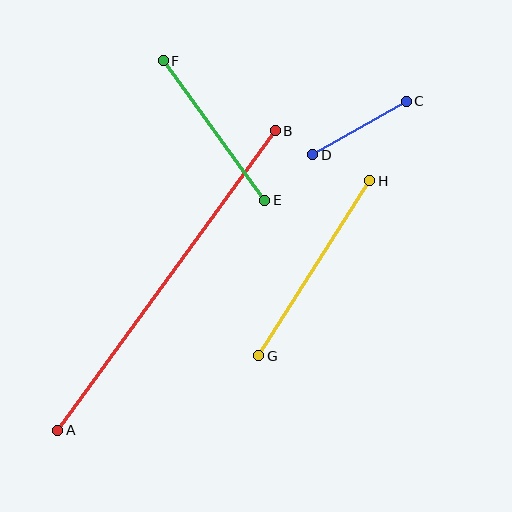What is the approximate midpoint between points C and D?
The midpoint is at approximately (360, 128) pixels.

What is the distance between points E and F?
The distance is approximately 173 pixels.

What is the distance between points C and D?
The distance is approximately 108 pixels.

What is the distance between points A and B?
The distance is approximately 370 pixels.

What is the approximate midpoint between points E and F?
The midpoint is at approximately (214, 131) pixels.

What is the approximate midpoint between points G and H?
The midpoint is at approximately (314, 268) pixels.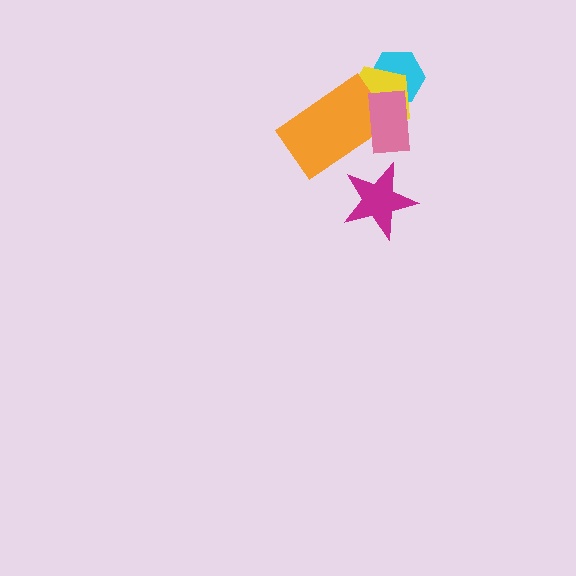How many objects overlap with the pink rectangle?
3 objects overlap with the pink rectangle.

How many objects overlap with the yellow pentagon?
3 objects overlap with the yellow pentagon.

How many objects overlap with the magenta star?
0 objects overlap with the magenta star.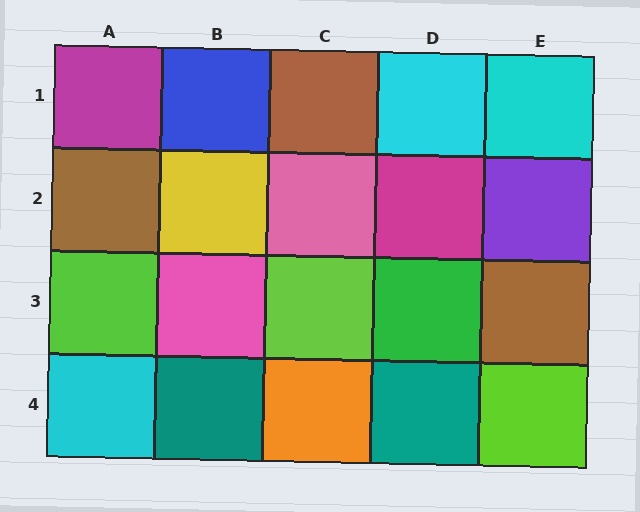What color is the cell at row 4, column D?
Teal.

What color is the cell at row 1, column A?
Magenta.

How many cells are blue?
1 cell is blue.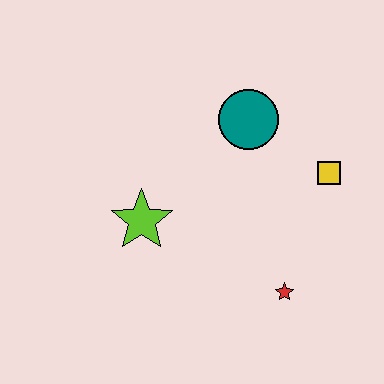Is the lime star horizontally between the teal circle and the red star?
No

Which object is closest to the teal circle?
The yellow square is closest to the teal circle.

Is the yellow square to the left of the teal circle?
No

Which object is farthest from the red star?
The teal circle is farthest from the red star.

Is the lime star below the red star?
No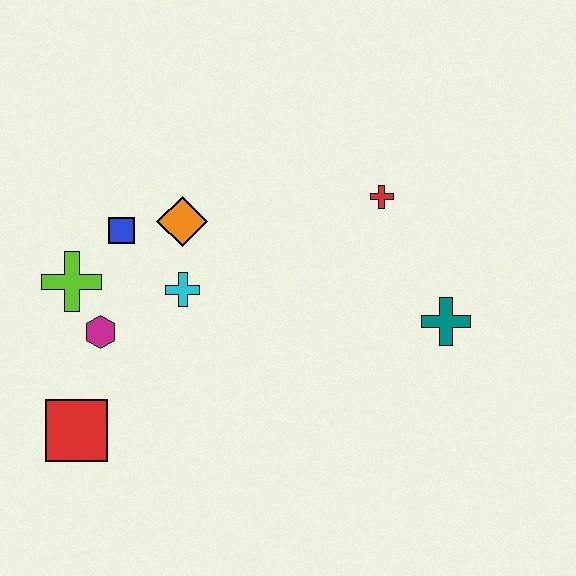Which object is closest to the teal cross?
The red cross is closest to the teal cross.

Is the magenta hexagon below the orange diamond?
Yes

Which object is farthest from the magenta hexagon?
The teal cross is farthest from the magenta hexagon.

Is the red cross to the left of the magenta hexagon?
No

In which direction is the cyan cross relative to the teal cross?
The cyan cross is to the left of the teal cross.